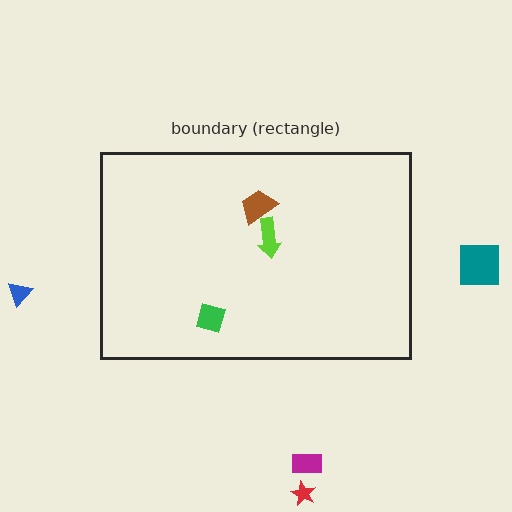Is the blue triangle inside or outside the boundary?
Outside.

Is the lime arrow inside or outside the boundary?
Inside.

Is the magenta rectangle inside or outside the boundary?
Outside.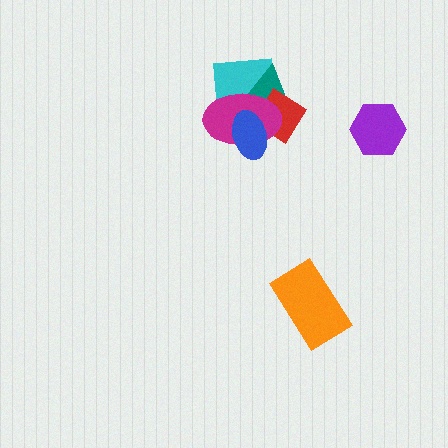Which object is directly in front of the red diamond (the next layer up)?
The magenta ellipse is directly in front of the red diamond.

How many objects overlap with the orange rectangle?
0 objects overlap with the orange rectangle.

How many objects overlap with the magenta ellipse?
4 objects overlap with the magenta ellipse.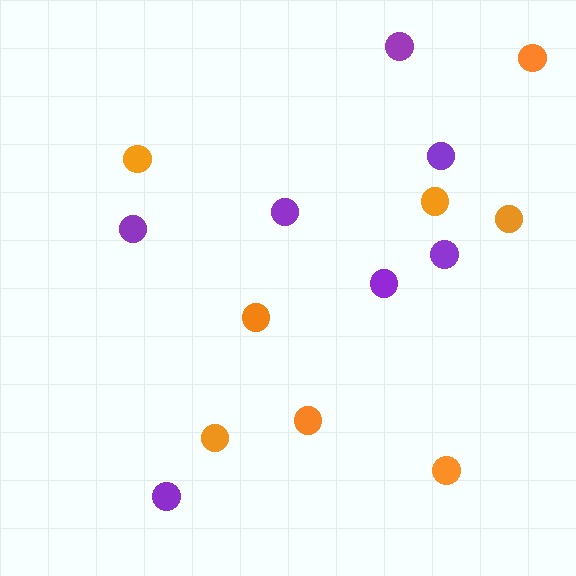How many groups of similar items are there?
There are 2 groups: one group of purple circles (7) and one group of orange circles (8).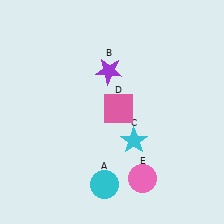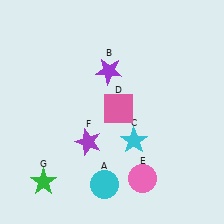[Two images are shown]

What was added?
A purple star (F), a green star (G) were added in Image 2.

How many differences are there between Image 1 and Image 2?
There are 2 differences between the two images.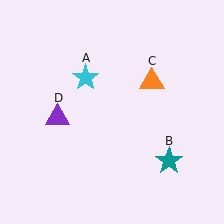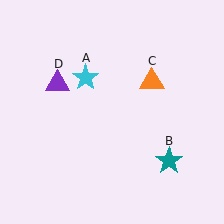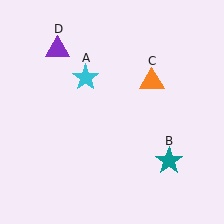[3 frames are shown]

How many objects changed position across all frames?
1 object changed position: purple triangle (object D).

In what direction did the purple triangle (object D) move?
The purple triangle (object D) moved up.